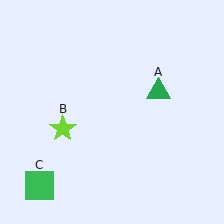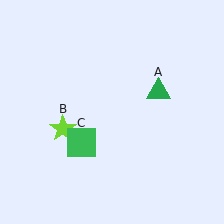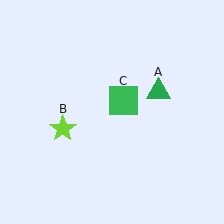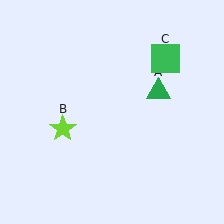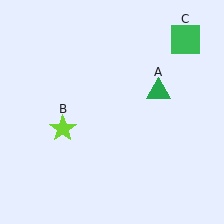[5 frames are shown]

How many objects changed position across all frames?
1 object changed position: green square (object C).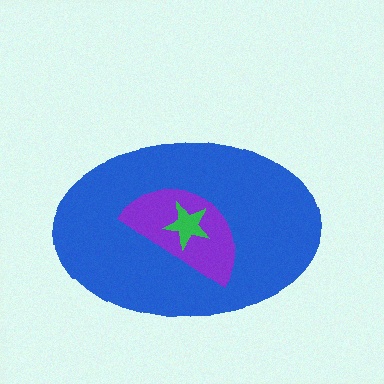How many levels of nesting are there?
3.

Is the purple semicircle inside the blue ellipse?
Yes.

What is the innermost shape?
The green star.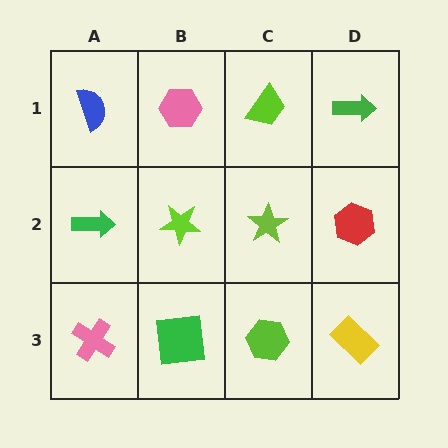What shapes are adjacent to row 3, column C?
A lime star (row 2, column C), a green square (row 3, column B), a yellow rectangle (row 3, column D).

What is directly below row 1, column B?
A lime star.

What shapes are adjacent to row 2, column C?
A lime trapezoid (row 1, column C), a lime hexagon (row 3, column C), a lime star (row 2, column B), a red hexagon (row 2, column D).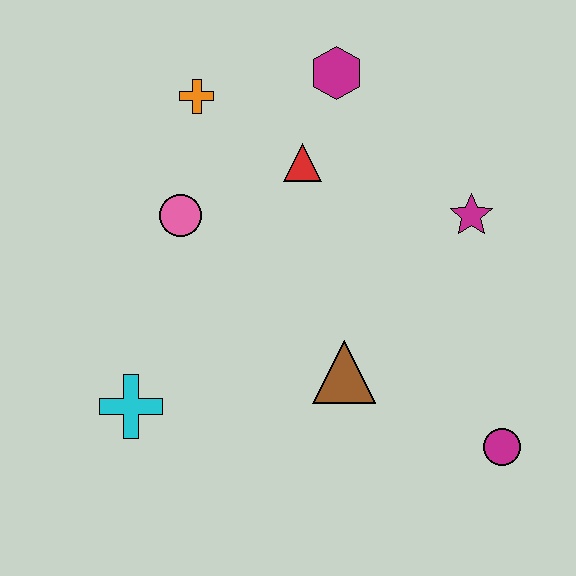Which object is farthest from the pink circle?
The magenta circle is farthest from the pink circle.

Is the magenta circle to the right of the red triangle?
Yes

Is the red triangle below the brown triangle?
No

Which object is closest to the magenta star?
The red triangle is closest to the magenta star.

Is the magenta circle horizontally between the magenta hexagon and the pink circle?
No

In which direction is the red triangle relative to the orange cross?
The red triangle is to the right of the orange cross.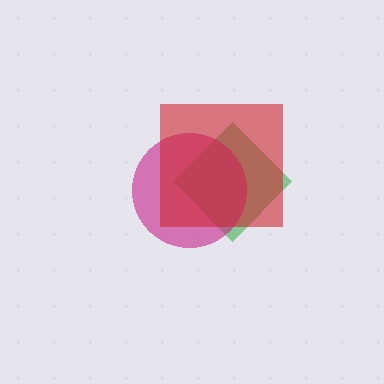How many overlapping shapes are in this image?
There are 3 overlapping shapes in the image.